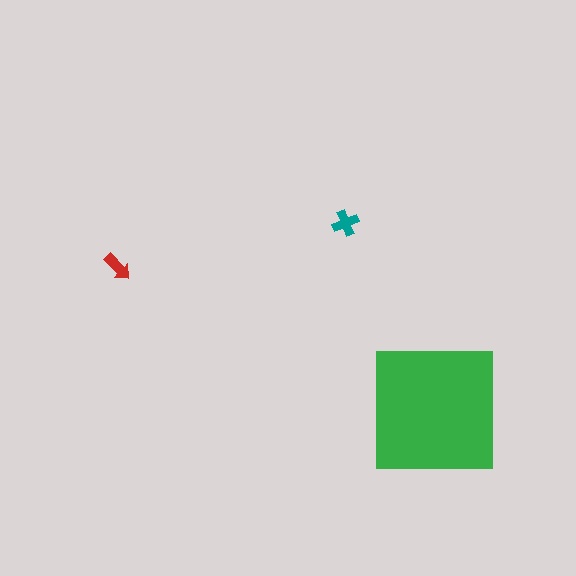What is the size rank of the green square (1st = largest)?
1st.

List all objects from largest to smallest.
The green square, the teal cross, the red arrow.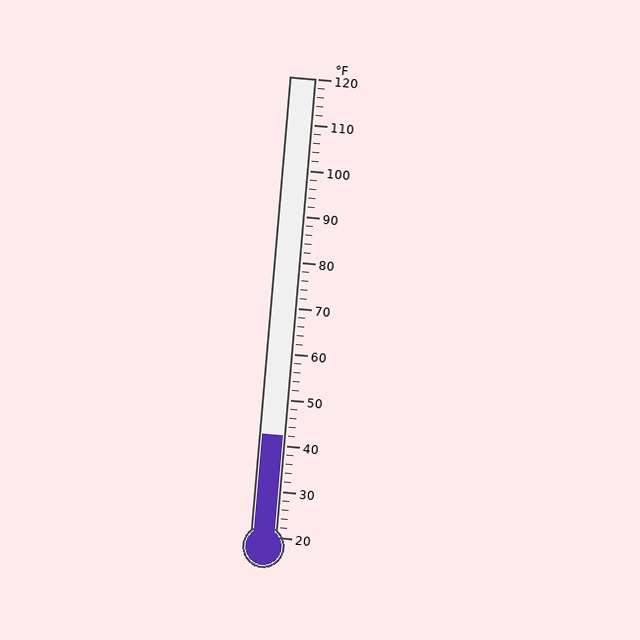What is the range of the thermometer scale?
The thermometer scale ranges from 20°F to 120°F.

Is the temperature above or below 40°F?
The temperature is above 40°F.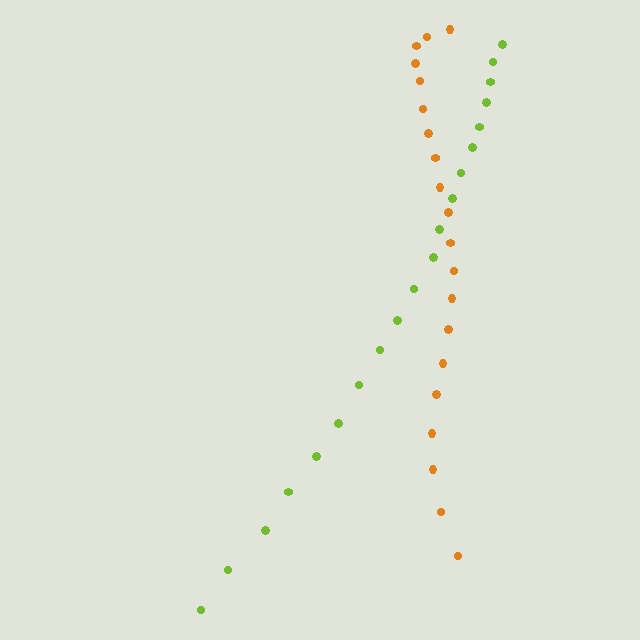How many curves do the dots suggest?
There are 2 distinct paths.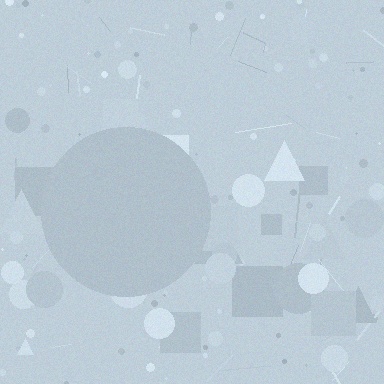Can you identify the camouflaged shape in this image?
The camouflaged shape is a circle.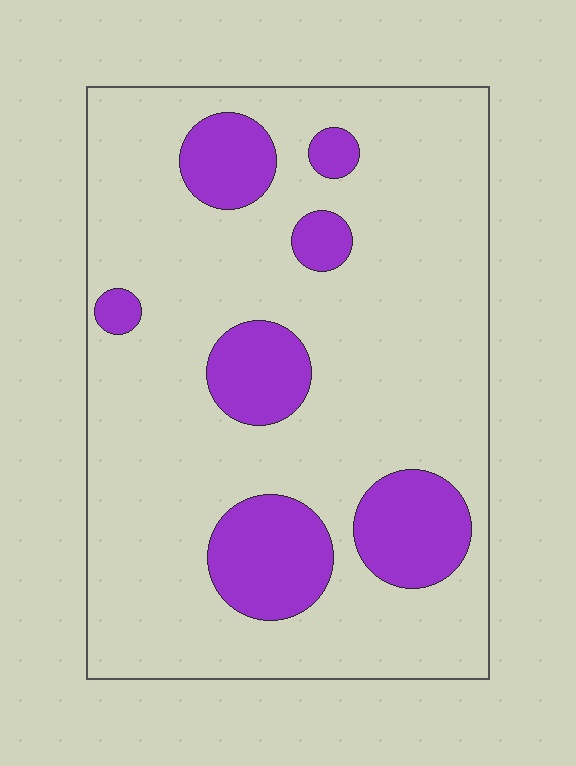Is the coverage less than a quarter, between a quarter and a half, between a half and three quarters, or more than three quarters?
Less than a quarter.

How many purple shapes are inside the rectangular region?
7.